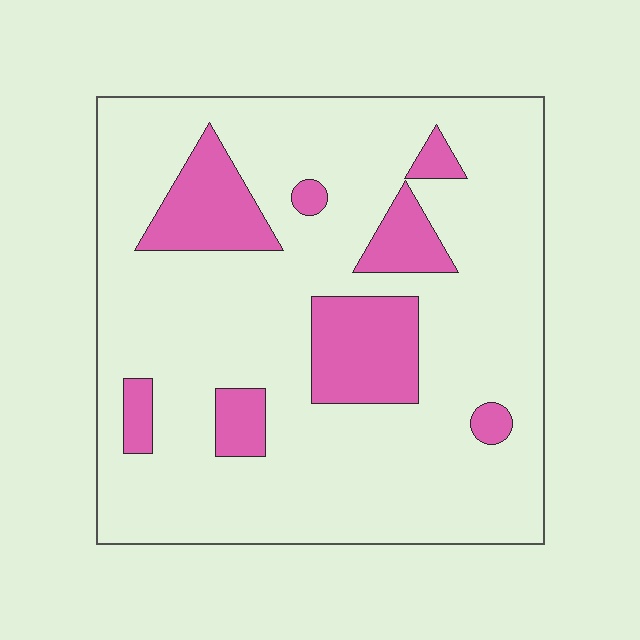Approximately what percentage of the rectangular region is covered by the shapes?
Approximately 20%.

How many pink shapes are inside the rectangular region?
8.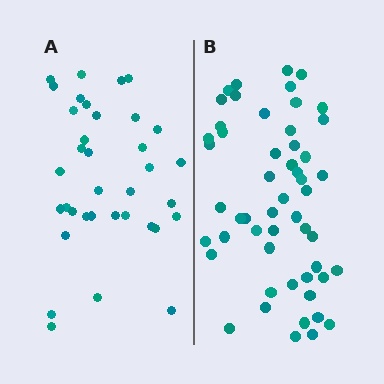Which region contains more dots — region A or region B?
Region B (the right region) has more dots.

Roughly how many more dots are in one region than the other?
Region B has approximately 15 more dots than region A.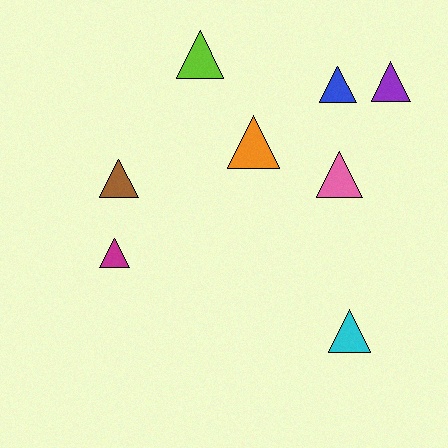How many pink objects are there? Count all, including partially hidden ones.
There is 1 pink object.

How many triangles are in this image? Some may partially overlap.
There are 8 triangles.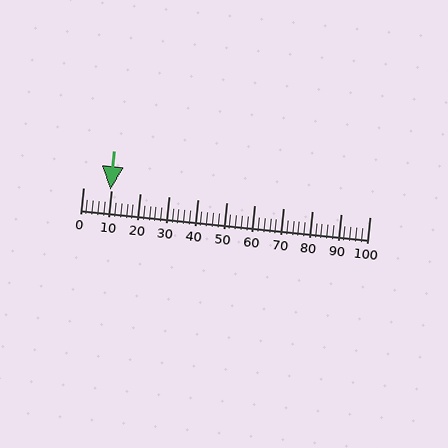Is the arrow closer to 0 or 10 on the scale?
The arrow is closer to 10.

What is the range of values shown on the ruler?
The ruler shows values from 0 to 100.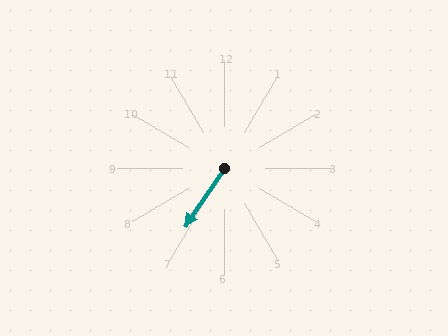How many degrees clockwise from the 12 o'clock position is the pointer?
Approximately 214 degrees.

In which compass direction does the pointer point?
Southwest.